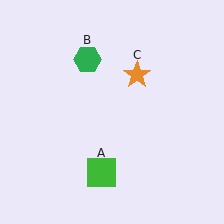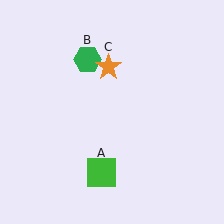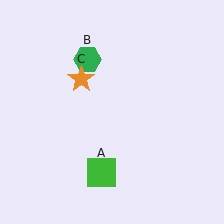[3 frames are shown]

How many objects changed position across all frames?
1 object changed position: orange star (object C).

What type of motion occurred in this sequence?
The orange star (object C) rotated counterclockwise around the center of the scene.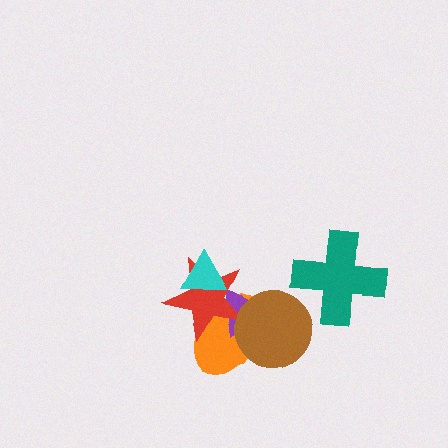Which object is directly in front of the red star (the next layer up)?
The brown circle is directly in front of the red star.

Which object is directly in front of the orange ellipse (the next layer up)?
The purple triangle is directly in front of the orange ellipse.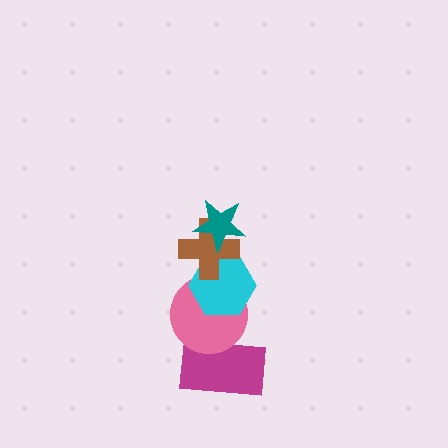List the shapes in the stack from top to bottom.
From top to bottom: the teal star, the brown cross, the cyan hexagon, the pink circle, the magenta rectangle.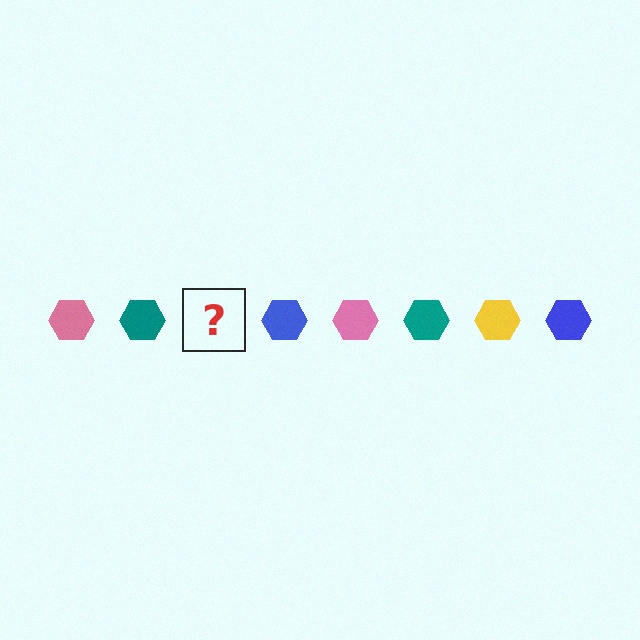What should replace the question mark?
The question mark should be replaced with a yellow hexagon.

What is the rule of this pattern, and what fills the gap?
The rule is that the pattern cycles through pink, teal, yellow, blue hexagons. The gap should be filled with a yellow hexagon.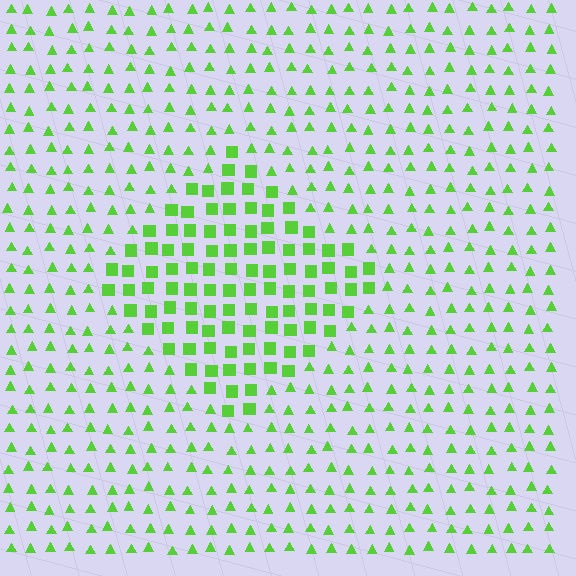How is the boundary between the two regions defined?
The boundary is defined by a change in element shape: squares inside vs. triangles outside. All elements share the same color and spacing.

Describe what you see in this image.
The image is filled with small lime elements arranged in a uniform grid. A diamond-shaped region contains squares, while the surrounding area contains triangles. The boundary is defined purely by the change in element shape.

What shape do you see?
I see a diamond.